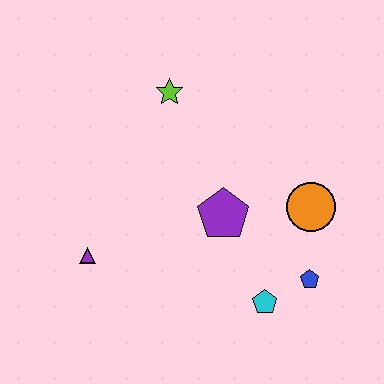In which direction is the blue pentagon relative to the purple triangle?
The blue pentagon is to the right of the purple triangle.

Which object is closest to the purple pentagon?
The orange circle is closest to the purple pentagon.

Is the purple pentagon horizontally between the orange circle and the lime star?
Yes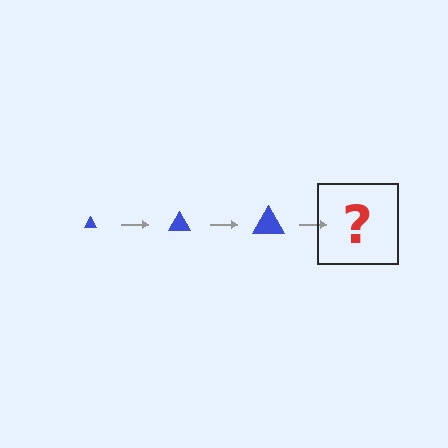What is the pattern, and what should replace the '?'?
The pattern is that the triangle gets progressively larger each step. The '?' should be a blue triangle, larger than the previous one.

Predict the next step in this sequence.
The next step is a blue triangle, larger than the previous one.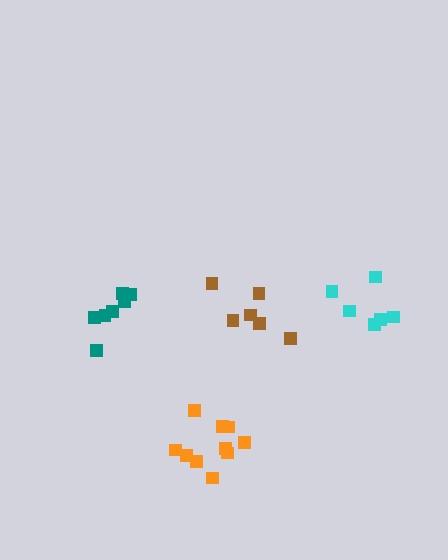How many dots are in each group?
Group 1: 6 dots, Group 2: 7 dots, Group 3: 6 dots, Group 4: 10 dots (29 total).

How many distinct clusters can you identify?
There are 4 distinct clusters.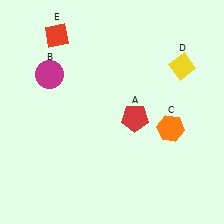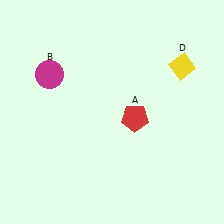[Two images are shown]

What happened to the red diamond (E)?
The red diamond (E) was removed in Image 2. It was in the top-left area of Image 1.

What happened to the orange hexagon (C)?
The orange hexagon (C) was removed in Image 2. It was in the bottom-right area of Image 1.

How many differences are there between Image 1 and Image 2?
There are 2 differences between the two images.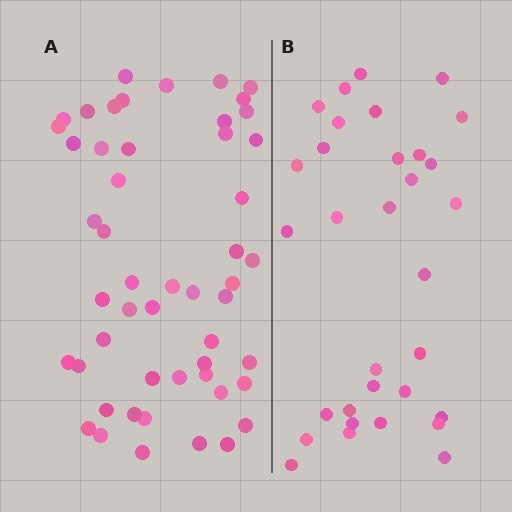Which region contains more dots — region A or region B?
Region A (the left region) has more dots.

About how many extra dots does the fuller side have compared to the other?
Region A has approximately 20 more dots than region B.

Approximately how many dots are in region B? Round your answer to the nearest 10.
About 30 dots. (The exact count is 32, which rounds to 30.)